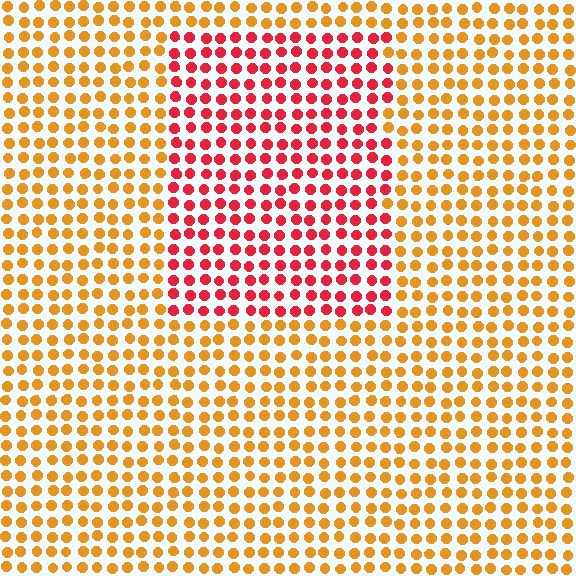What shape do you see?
I see a rectangle.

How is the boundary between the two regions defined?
The boundary is defined purely by a slight shift in hue (about 44 degrees). Spacing, size, and orientation are identical on both sides.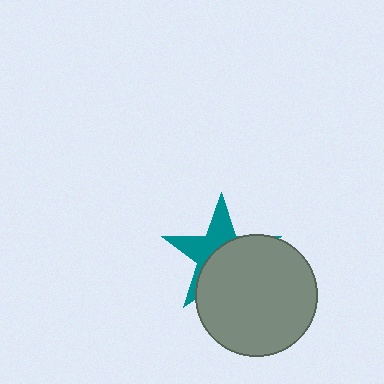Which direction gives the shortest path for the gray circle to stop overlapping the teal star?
Moving toward the lower-right gives the shortest separation.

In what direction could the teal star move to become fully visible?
The teal star could move toward the upper-left. That would shift it out from behind the gray circle entirely.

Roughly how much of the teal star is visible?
A small part of it is visible (roughly 42%).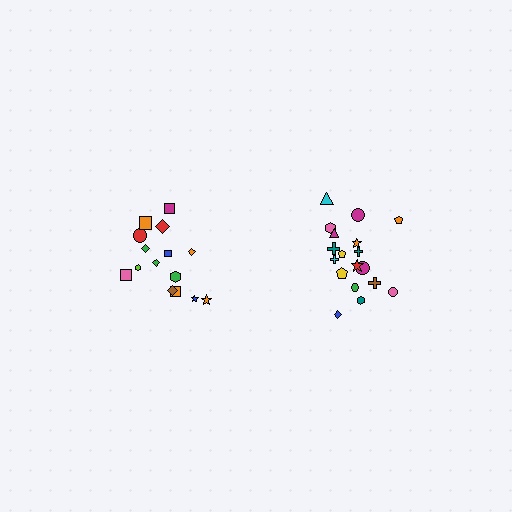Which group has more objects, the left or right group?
The right group.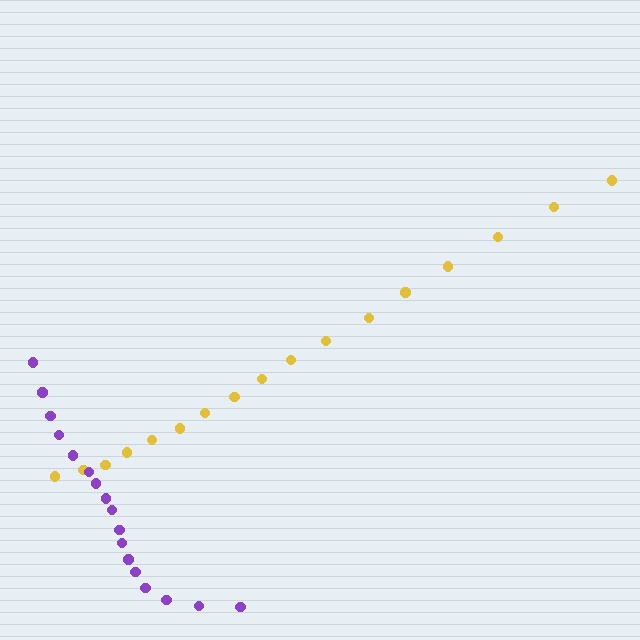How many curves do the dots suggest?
There are 2 distinct paths.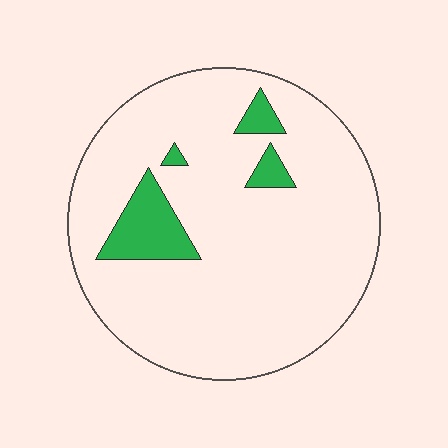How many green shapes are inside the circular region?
4.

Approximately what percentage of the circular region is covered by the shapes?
Approximately 10%.